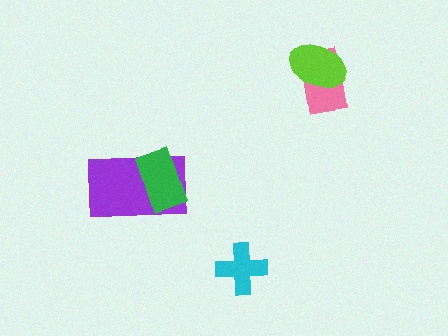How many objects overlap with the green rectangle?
1 object overlaps with the green rectangle.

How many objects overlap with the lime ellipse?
1 object overlaps with the lime ellipse.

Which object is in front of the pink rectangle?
The lime ellipse is in front of the pink rectangle.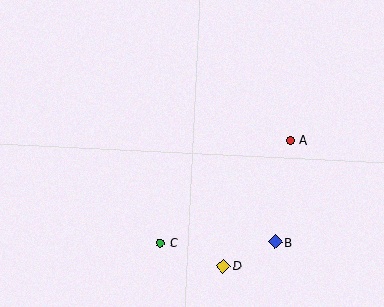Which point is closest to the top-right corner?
Point A is closest to the top-right corner.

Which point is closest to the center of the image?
Point C at (161, 243) is closest to the center.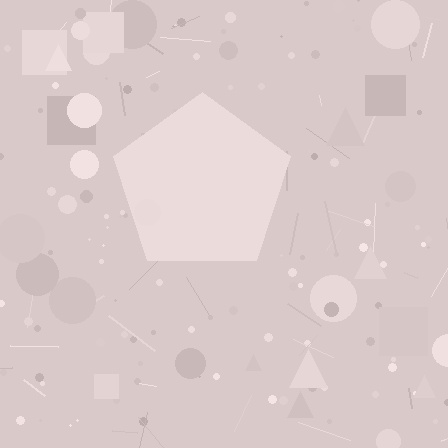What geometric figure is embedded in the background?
A pentagon is embedded in the background.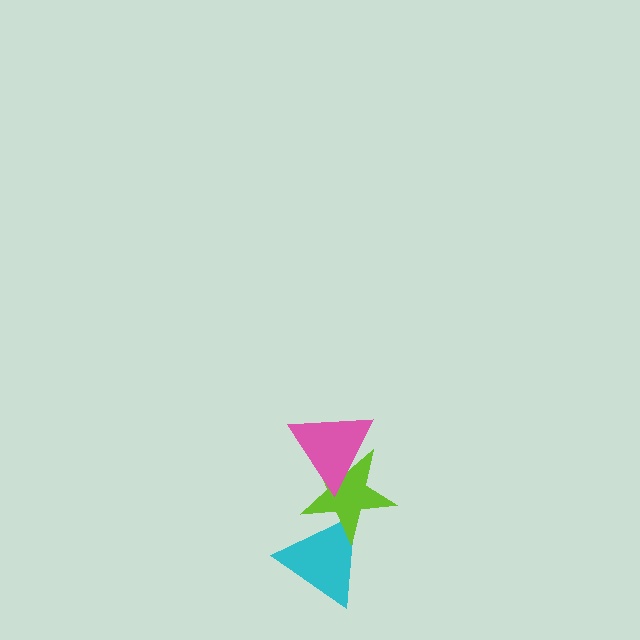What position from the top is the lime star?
The lime star is 2nd from the top.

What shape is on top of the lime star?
The pink triangle is on top of the lime star.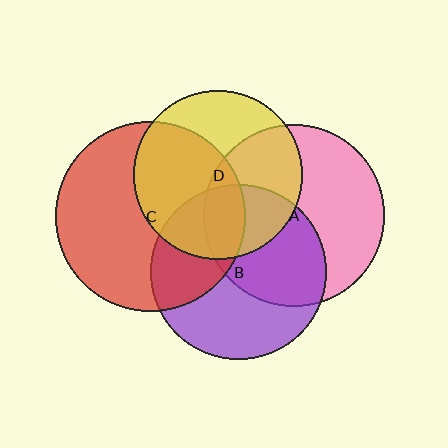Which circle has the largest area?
Circle C (red).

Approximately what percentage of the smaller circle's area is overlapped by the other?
Approximately 50%.